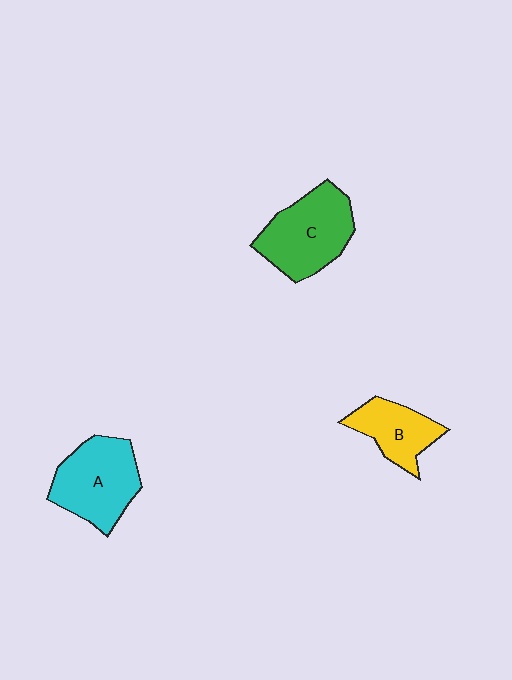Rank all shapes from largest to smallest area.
From largest to smallest: C (green), A (cyan), B (yellow).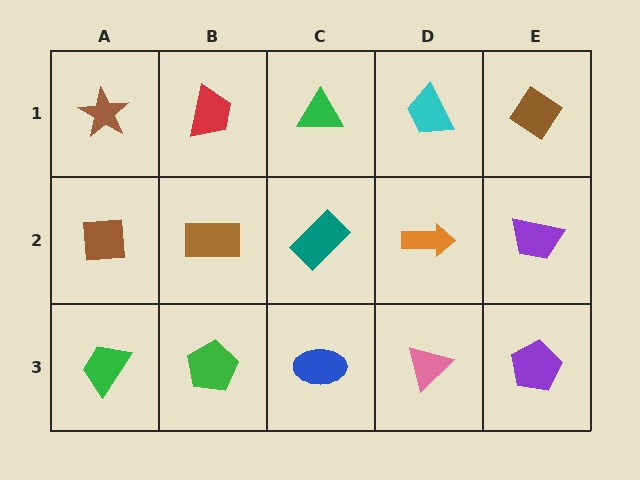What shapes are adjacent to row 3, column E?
A purple trapezoid (row 2, column E), a pink triangle (row 3, column D).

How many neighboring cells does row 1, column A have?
2.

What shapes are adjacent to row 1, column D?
An orange arrow (row 2, column D), a green triangle (row 1, column C), a brown diamond (row 1, column E).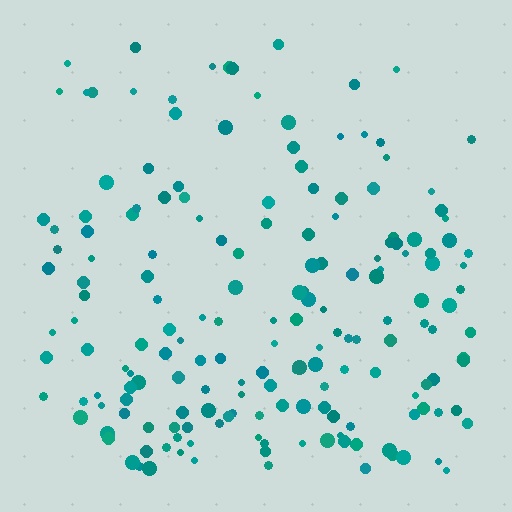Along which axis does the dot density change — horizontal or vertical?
Vertical.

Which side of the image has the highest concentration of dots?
The bottom.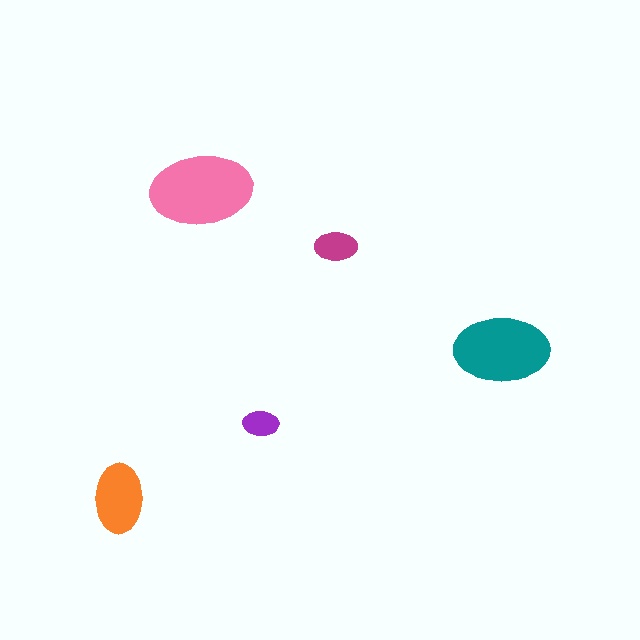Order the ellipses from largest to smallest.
the pink one, the teal one, the orange one, the magenta one, the purple one.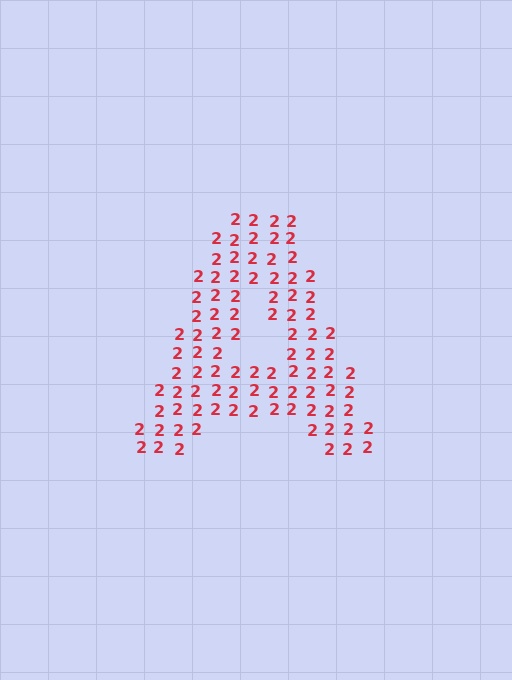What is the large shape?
The large shape is the letter A.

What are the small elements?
The small elements are digit 2's.